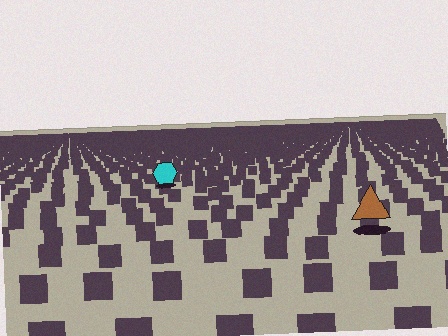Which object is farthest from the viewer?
The cyan hexagon is farthest from the viewer. It appears smaller and the ground texture around it is denser.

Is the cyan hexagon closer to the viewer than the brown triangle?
No. The brown triangle is closer — you can tell from the texture gradient: the ground texture is coarser near it.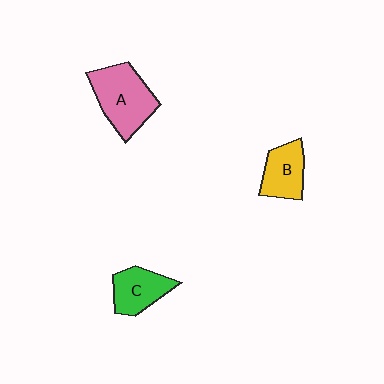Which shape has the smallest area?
Shape B (yellow).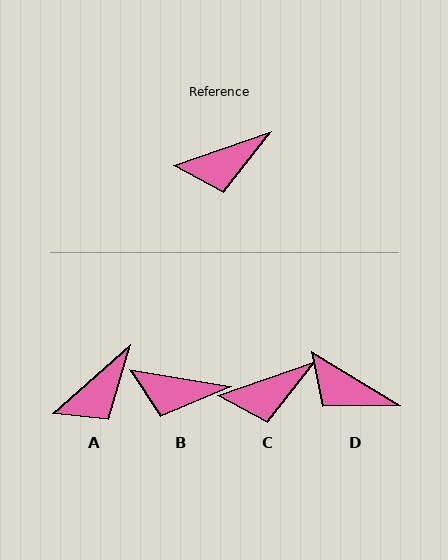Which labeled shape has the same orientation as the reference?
C.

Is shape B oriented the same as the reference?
No, it is off by about 29 degrees.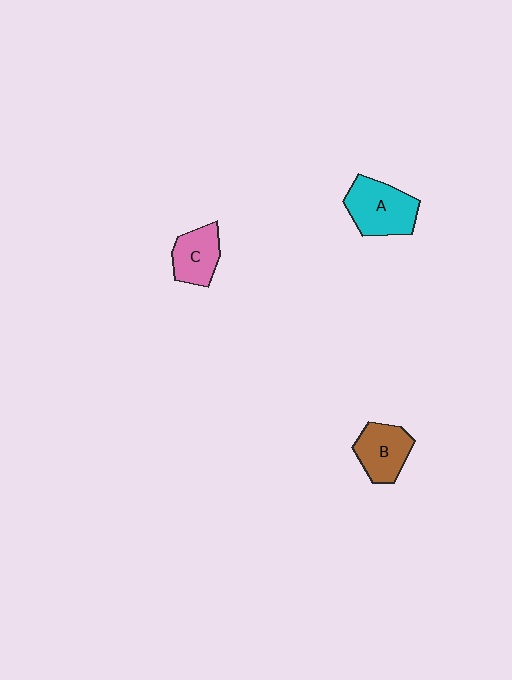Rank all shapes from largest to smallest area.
From largest to smallest: A (cyan), B (brown), C (pink).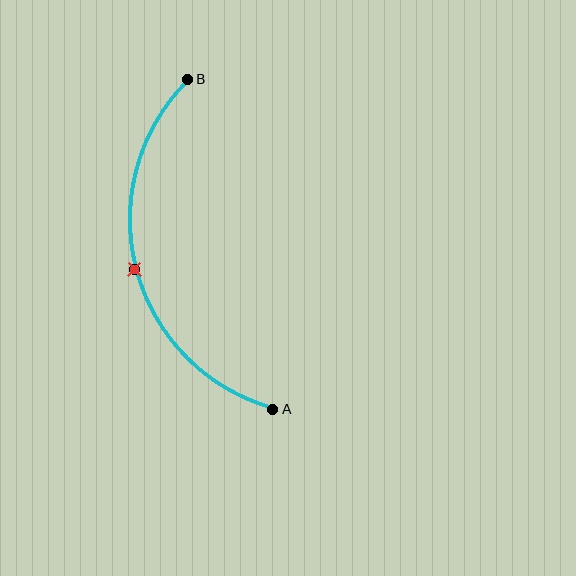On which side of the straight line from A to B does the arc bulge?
The arc bulges to the left of the straight line connecting A and B.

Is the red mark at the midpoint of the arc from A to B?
Yes. The red mark lies on the arc at equal arc-length from both A and B — it is the arc midpoint.